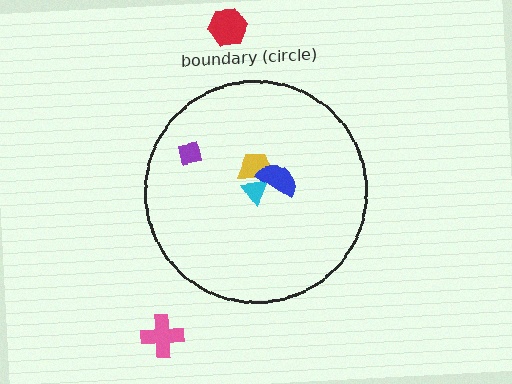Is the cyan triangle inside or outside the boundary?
Inside.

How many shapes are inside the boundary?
4 inside, 2 outside.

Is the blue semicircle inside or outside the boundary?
Inside.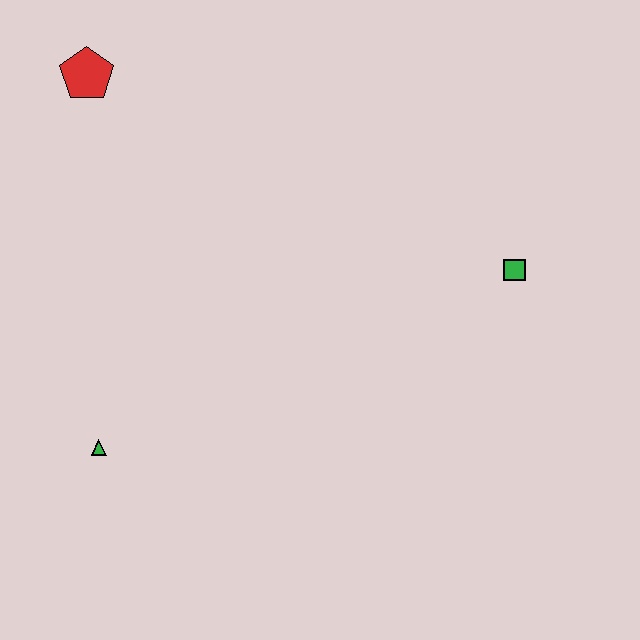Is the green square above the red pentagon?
No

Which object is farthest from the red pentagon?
The green square is farthest from the red pentagon.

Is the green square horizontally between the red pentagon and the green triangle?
No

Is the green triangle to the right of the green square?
No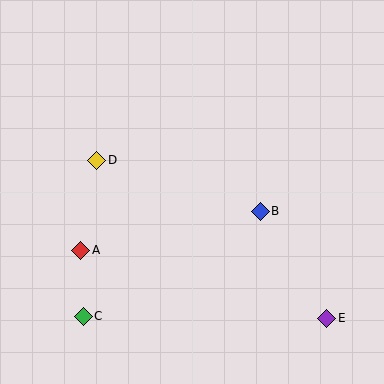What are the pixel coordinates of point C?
Point C is at (83, 316).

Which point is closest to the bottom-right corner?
Point E is closest to the bottom-right corner.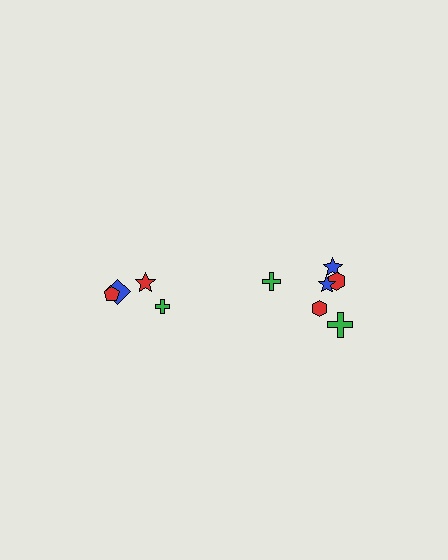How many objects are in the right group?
There are 6 objects.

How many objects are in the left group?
There are 4 objects.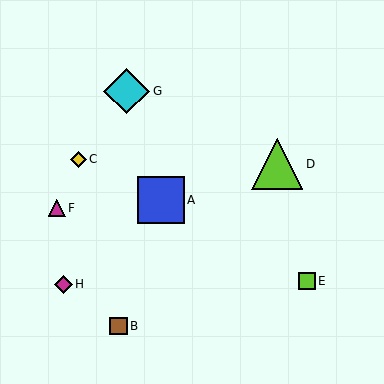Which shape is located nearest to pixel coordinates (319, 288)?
The lime square (labeled E) at (307, 281) is nearest to that location.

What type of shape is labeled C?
Shape C is a yellow diamond.